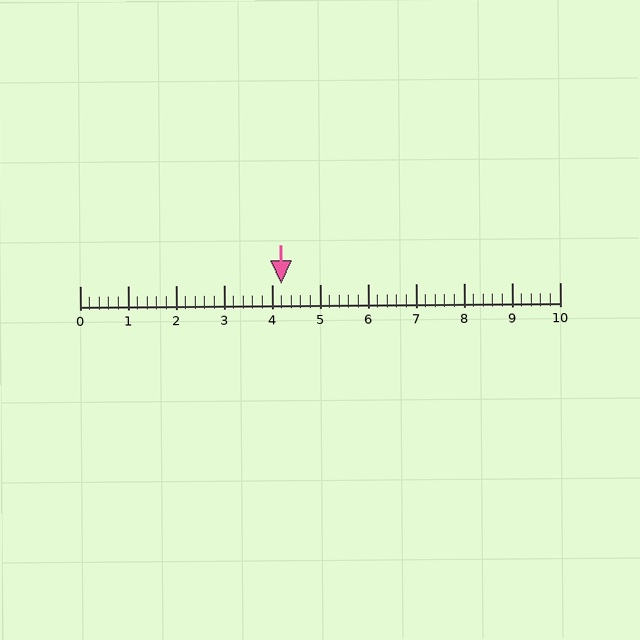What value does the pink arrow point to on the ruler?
The pink arrow points to approximately 4.2.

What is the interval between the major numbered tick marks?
The major tick marks are spaced 1 units apart.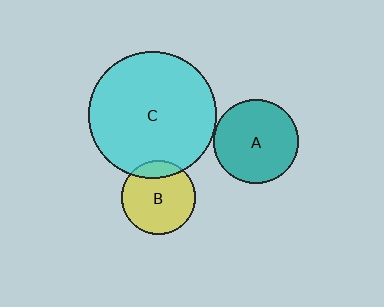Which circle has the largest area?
Circle C (cyan).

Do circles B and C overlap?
Yes.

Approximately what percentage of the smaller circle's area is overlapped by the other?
Approximately 15%.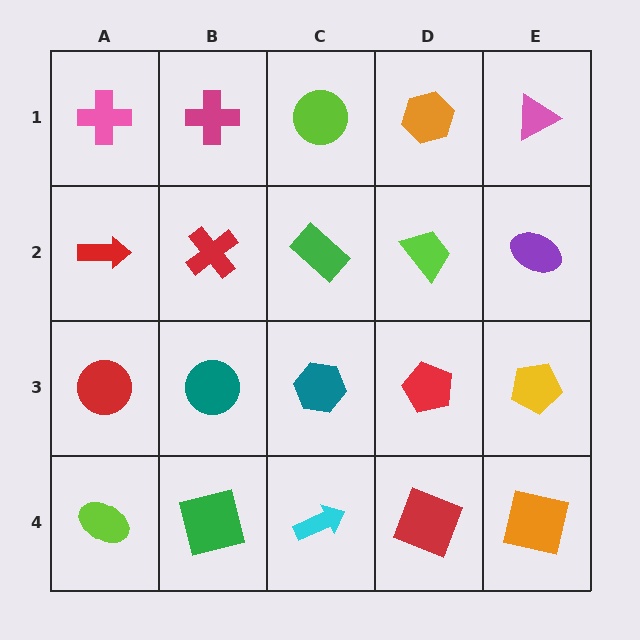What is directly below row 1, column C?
A green rectangle.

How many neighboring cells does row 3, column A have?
3.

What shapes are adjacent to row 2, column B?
A magenta cross (row 1, column B), a teal circle (row 3, column B), a red arrow (row 2, column A), a green rectangle (row 2, column C).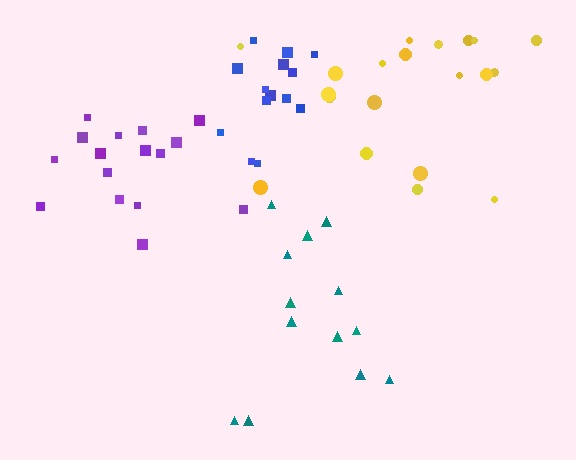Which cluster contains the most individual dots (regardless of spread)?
Yellow (20).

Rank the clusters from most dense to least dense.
blue, purple, yellow, teal.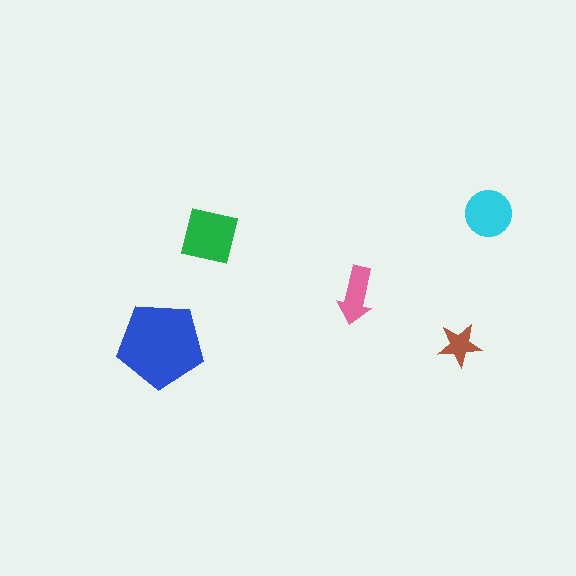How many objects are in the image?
There are 5 objects in the image.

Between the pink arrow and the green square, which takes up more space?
The green square.